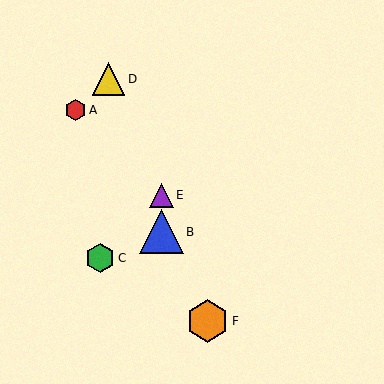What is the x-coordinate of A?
Object A is at x≈75.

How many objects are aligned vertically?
2 objects (B, E) are aligned vertically.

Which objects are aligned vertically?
Objects B, E are aligned vertically.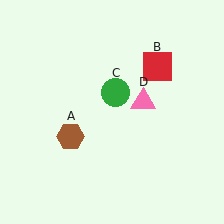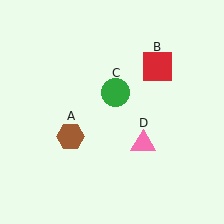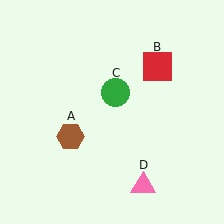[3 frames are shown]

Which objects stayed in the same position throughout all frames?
Brown hexagon (object A) and red square (object B) and green circle (object C) remained stationary.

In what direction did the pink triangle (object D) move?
The pink triangle (object D) moved down.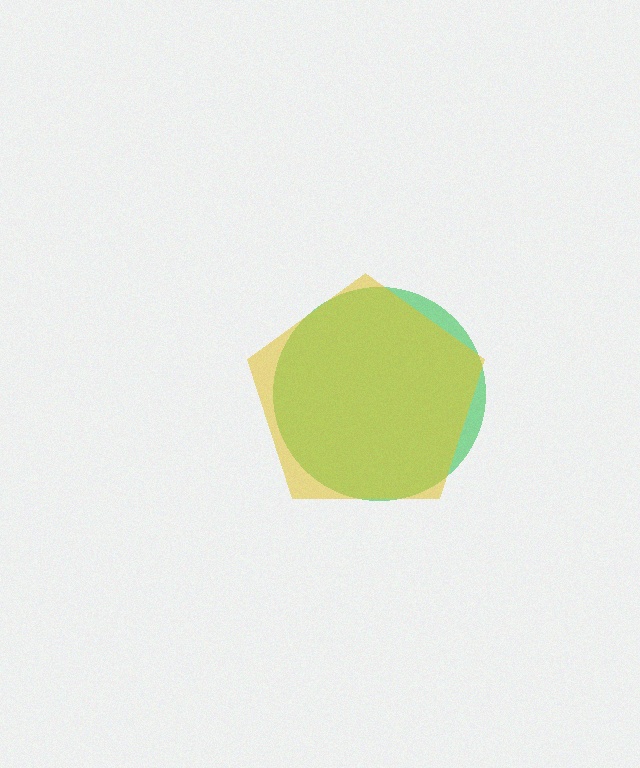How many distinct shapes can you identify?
There are 2 distinct shapes: a green circle, a yellow pentagon.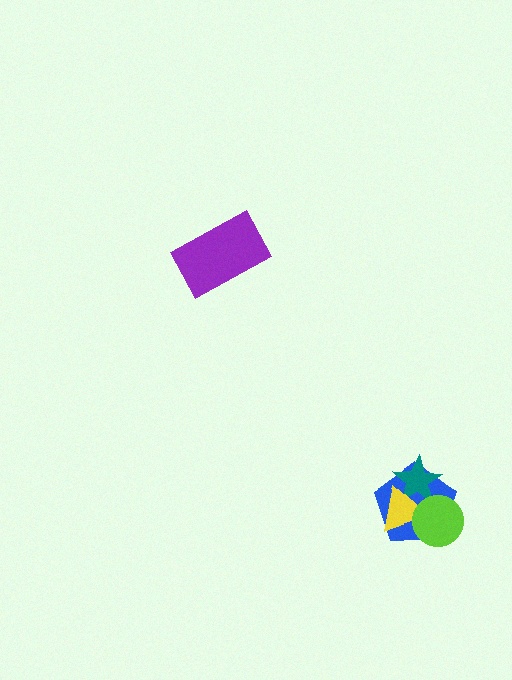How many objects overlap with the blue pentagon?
3 objects overlap with the blue pentagon.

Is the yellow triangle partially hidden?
Yes, it is partially covered by another shape.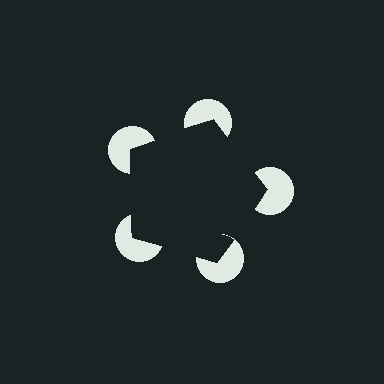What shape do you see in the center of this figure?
An illusory pentagon — its edges are inferred from the aligned wedge cuts in the pac-man discs, not physically drawn.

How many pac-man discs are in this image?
There are 5 — one at each vertex of the illusory pentagon.